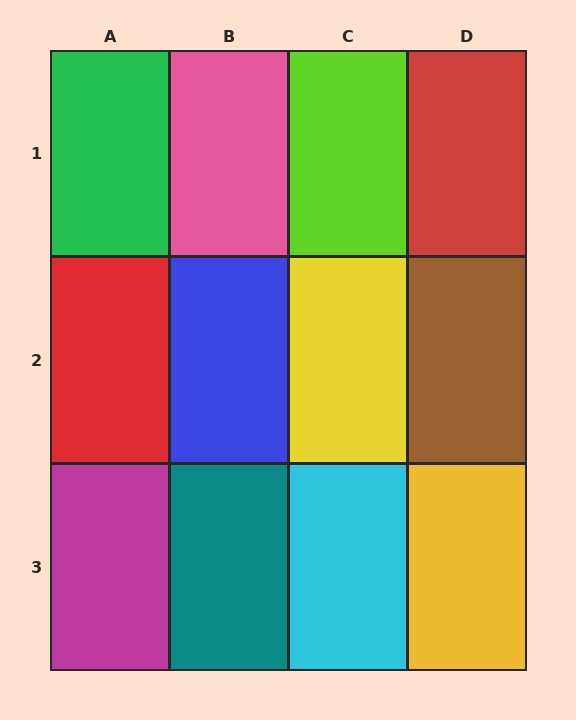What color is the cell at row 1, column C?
Lime.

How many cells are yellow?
2 cells are yellow.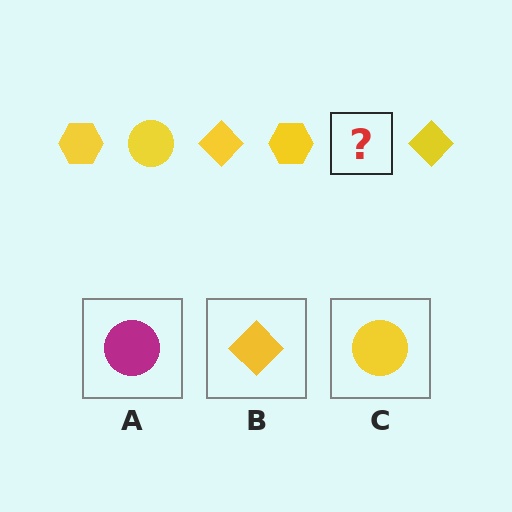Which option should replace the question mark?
Option C.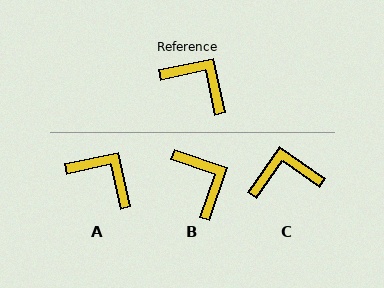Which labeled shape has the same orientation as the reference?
A.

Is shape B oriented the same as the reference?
No, it is off by about 31 degrees.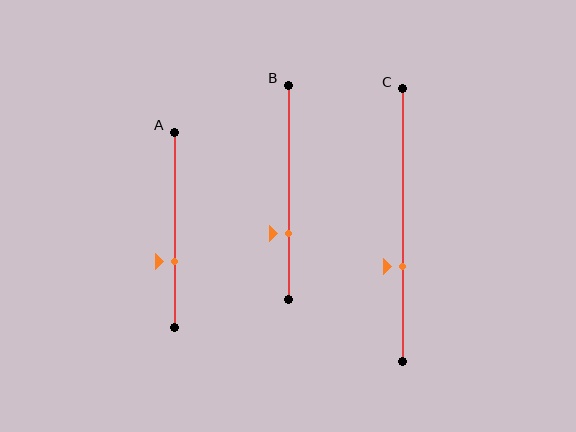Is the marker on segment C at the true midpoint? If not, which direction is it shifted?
No, the marker on segment C is shifted downward by about 15% of the segment length.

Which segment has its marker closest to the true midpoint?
Segment C has its marker closest to the true midpoint.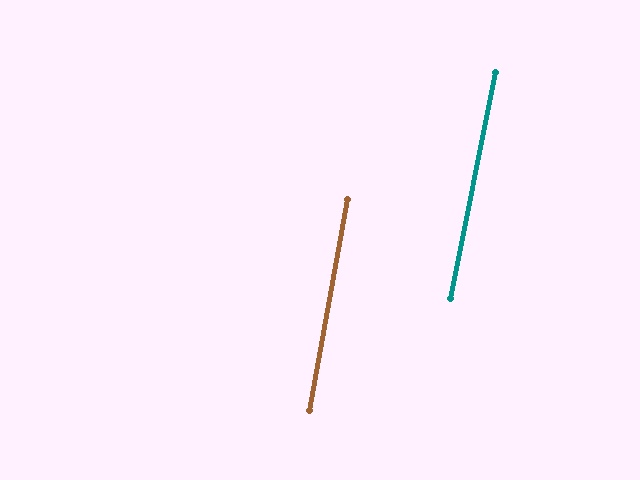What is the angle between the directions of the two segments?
Approximately 1 degree.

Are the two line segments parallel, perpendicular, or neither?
Parallel — their directions differ by only 1.2°.